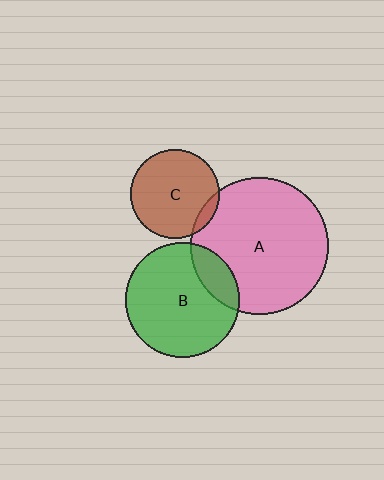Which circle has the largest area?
Circle A (pink).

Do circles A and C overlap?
Yes.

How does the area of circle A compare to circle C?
Approximately 2.4 times.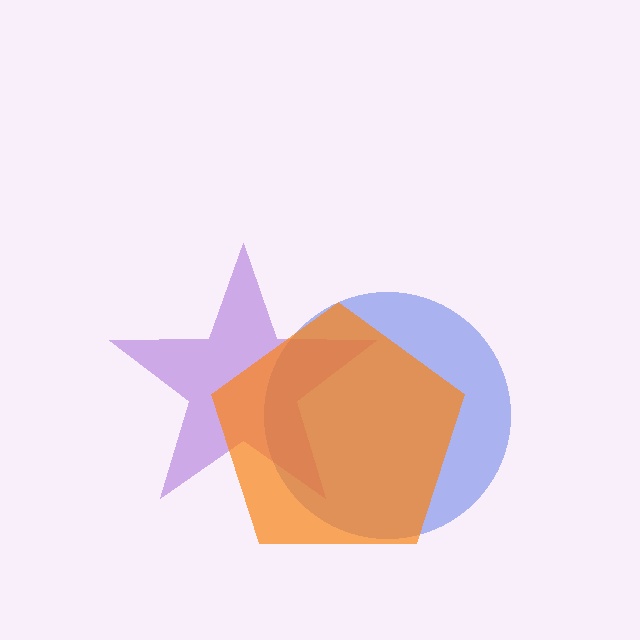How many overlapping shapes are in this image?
There are 3 overlapping shapes in the image.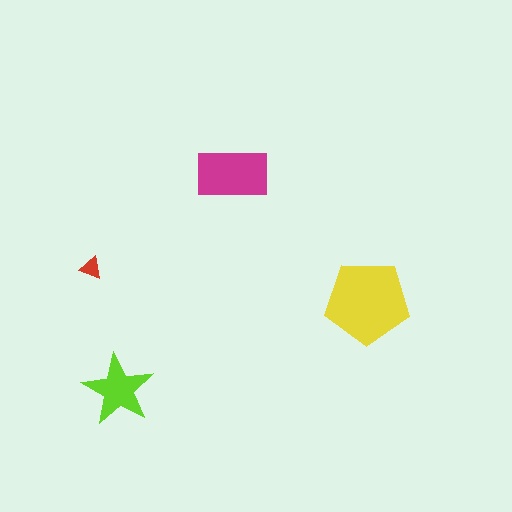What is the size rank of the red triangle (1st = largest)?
4th.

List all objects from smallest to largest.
The red triangle, the lime star, the magenta rectangle, the yellow pentagon.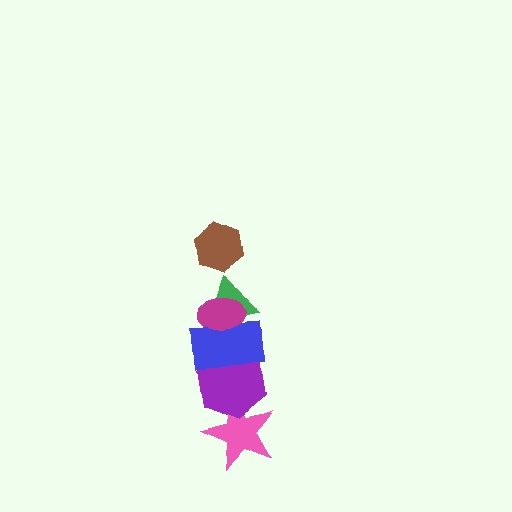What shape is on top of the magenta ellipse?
The brown hexagon is on top of the magenta ellipse.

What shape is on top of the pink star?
The purple hexagon is on top of the pink star.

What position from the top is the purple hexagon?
The purple hexagon is 5th from the top.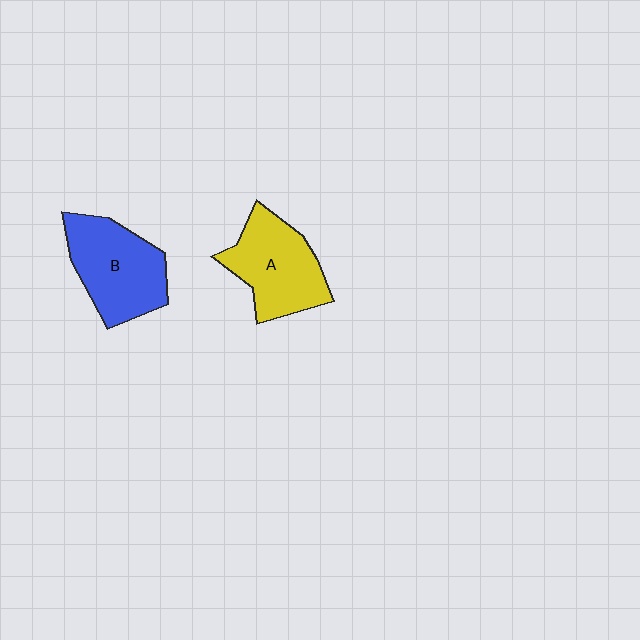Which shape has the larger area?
Shape B (blue).